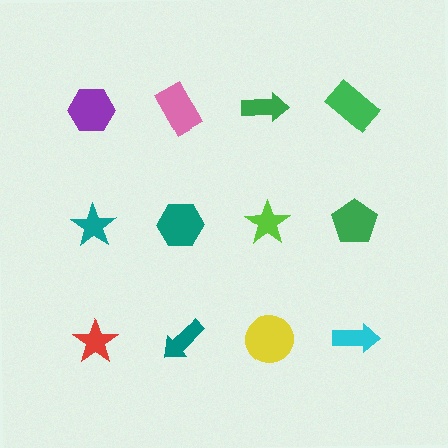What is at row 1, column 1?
A purple hexagon.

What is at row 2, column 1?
A teal star.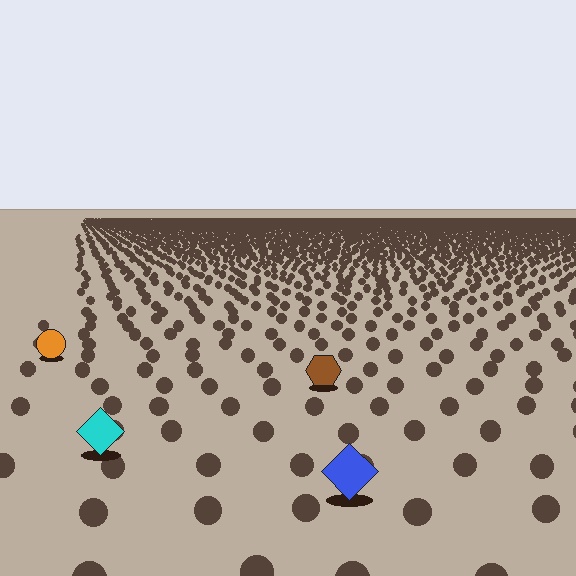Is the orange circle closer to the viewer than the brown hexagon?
No. The brown hexagon is closer — you can tell from the texture gradient: the ground texture is coarser near it.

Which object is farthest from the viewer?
The orange circle is farthest from the viewer. It appears smaller and the ground texture around it is denser.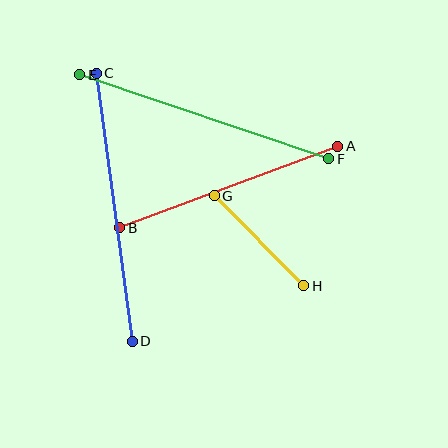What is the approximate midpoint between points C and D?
The midpoint is at approximately (114, 207) pixels.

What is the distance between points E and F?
The distance is approximately 263 pixels.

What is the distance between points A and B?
The distance is approximately 233 pixels.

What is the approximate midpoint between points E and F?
The midpoint is at approximately (204, 117) pixels.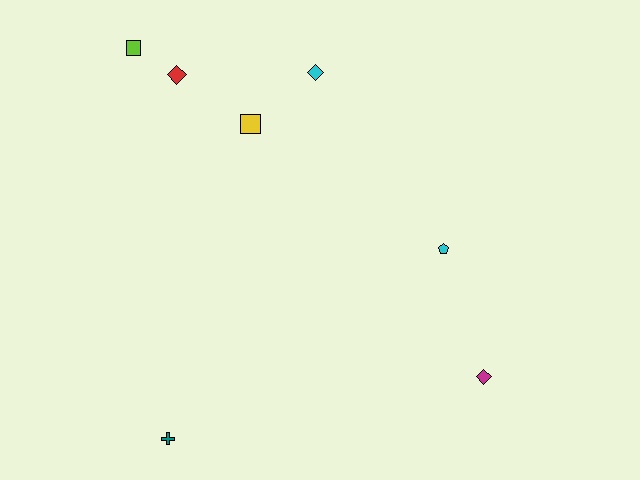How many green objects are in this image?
There are no green objects.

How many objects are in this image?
There are 7 objects.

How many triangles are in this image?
There are no triangles.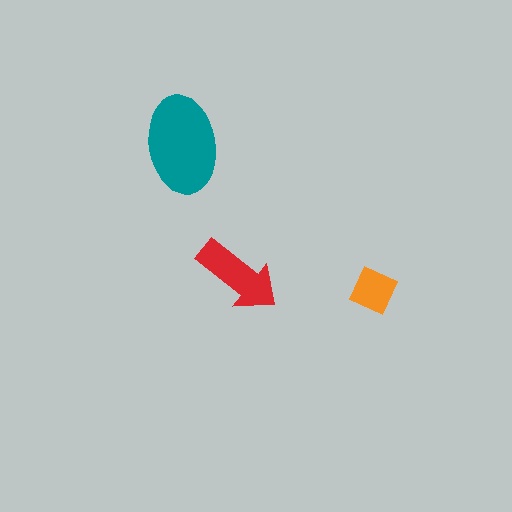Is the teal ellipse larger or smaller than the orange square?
Larger.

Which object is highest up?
The teal ellipse is topmost.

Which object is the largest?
The teal ellipse.